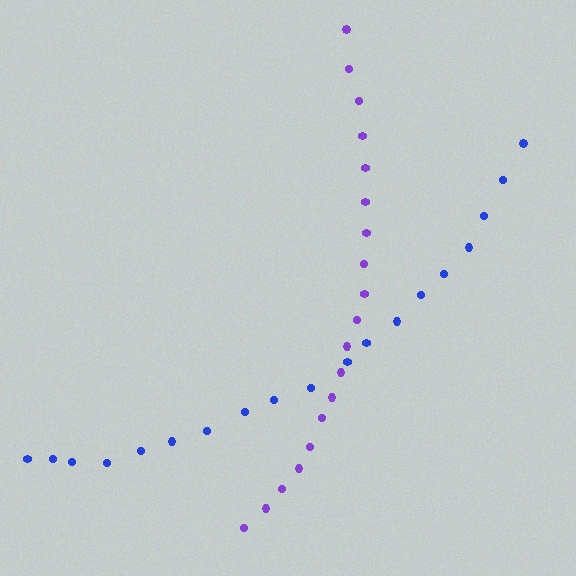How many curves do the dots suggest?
There are 2 distinct paths.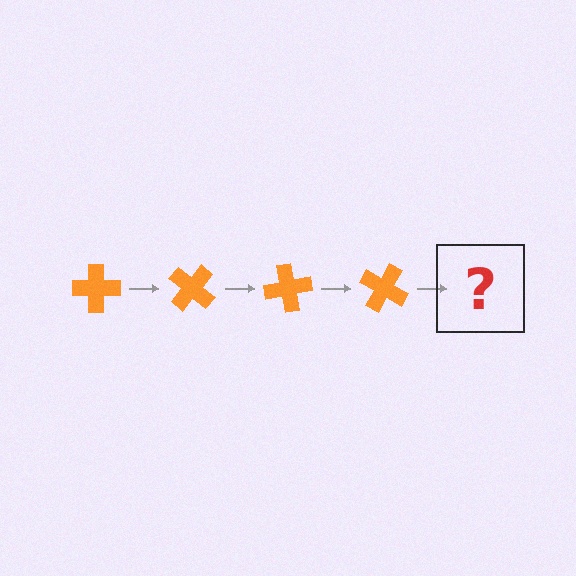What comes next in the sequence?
The next element should be an orange cross rotated 160 degrees.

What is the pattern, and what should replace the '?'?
The pattern is that the cross rotates 40 degrees each step. The '?' should be an orange cross rotated 160 degrees.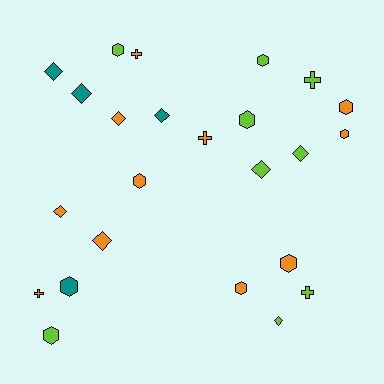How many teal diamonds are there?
There are 3 teal diamonds.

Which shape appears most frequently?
Hexagon, with 10 objects.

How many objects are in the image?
There are 24 objects.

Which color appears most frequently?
Orange, with 11 objects.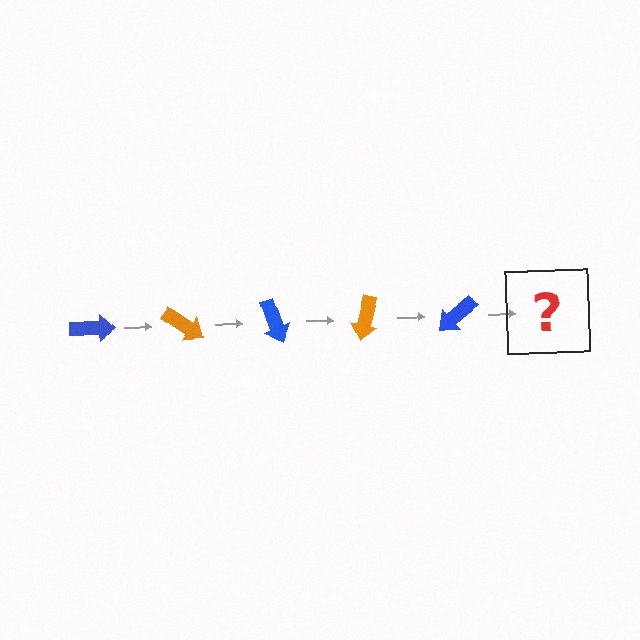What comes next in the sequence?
The next element should be an orange arrow, rotated 175 degrees from the start.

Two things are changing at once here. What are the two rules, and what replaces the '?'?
The two rules are that it rotates 35 degrees each step and the color cycles through blue and orange. The '?' should be an orange arrow, rotated 175 degrees from the start.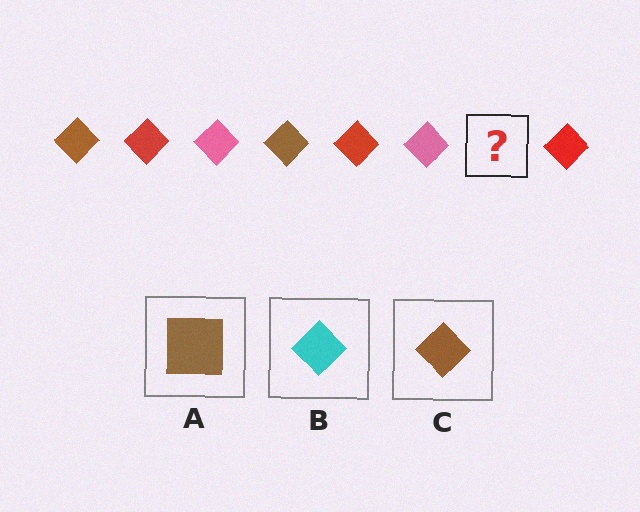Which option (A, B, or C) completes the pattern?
C.